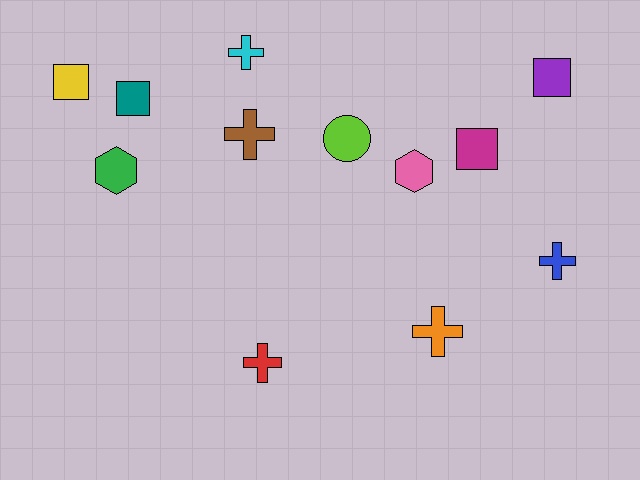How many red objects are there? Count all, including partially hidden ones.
There is 1 red object.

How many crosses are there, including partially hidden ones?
There are 5 crosses.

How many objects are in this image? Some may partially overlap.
There are 12 objects.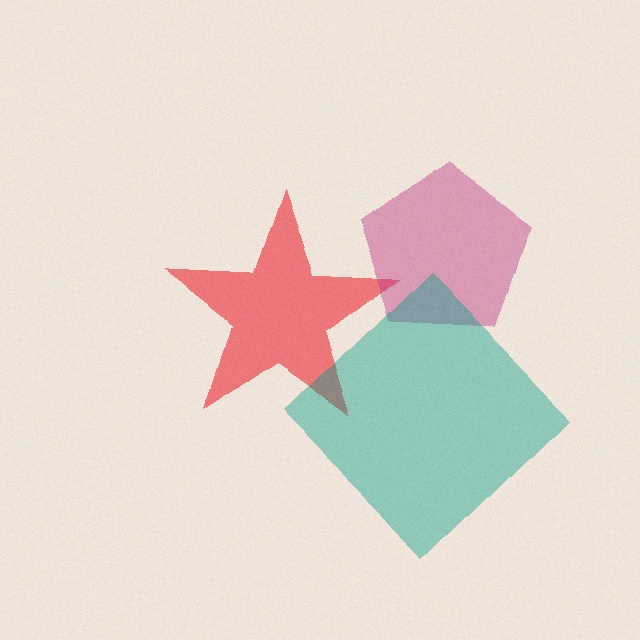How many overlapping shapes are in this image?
There are 3 overlapping shapes in the image.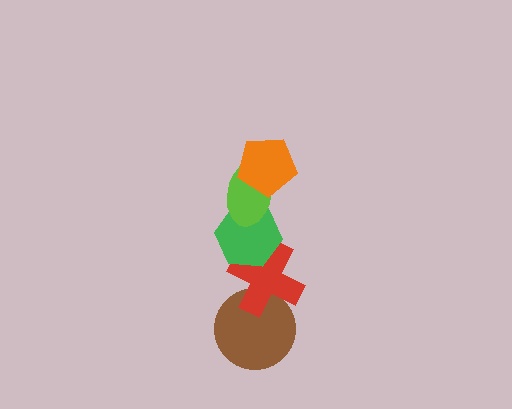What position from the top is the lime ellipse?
The lime ellipse is 2nd from the top.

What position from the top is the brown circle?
The brown circle is 5th from the top.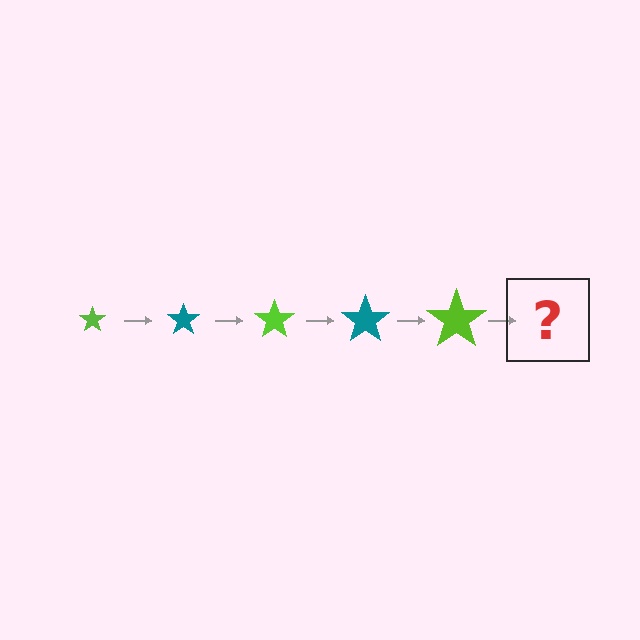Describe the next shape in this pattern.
It should be a teal star, larger than the previous one.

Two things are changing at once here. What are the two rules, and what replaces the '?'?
The two rules are that the star grows larger each step and the color cycles through lime and teal. The '?' should be a teal star, larger than the previous one.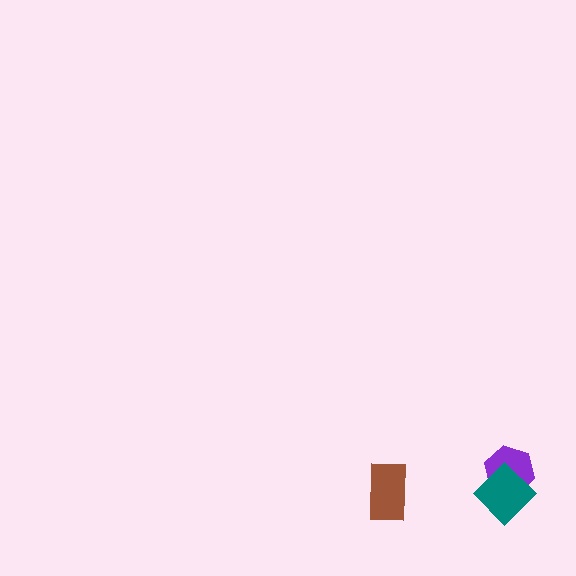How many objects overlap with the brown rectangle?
0 objects overlap with the brown rectangle.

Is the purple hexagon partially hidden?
Yes, it is partially covered by another shape.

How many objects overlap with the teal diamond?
1 object overlaps with the teal diamond.